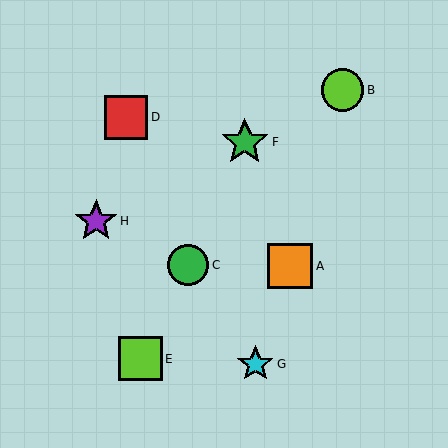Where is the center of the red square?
The center of the red square is at (126, 117).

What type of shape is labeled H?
Shape H is a purple star.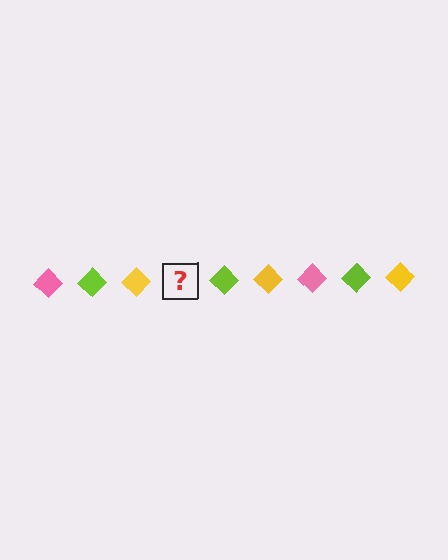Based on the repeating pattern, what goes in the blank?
The blank should be a pink diamond.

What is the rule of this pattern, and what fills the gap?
The rule is that the pattern cycles through pink, lime, yellow diamonds. The gap should be filled with a pink diamond.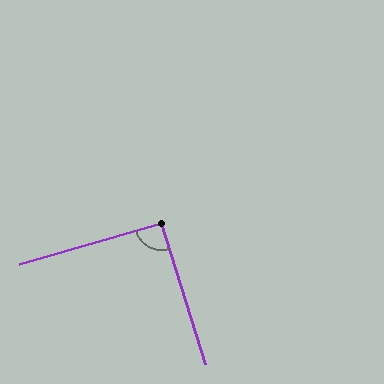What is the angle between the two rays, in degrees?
Approximately 91 degrees.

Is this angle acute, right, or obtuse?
It is approximately a right angle.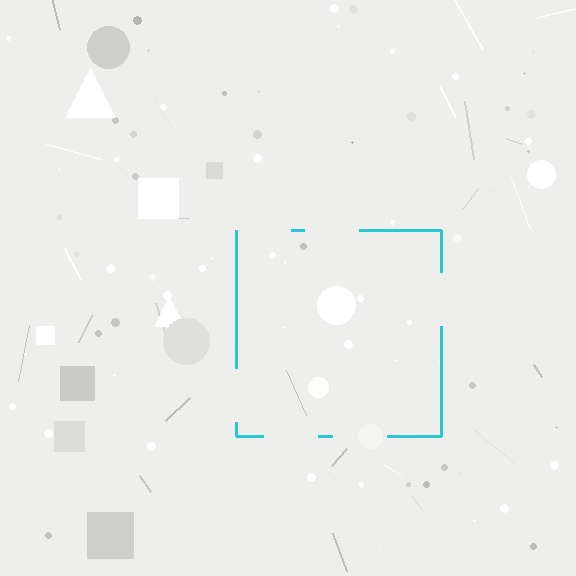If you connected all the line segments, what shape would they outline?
They would outline a square.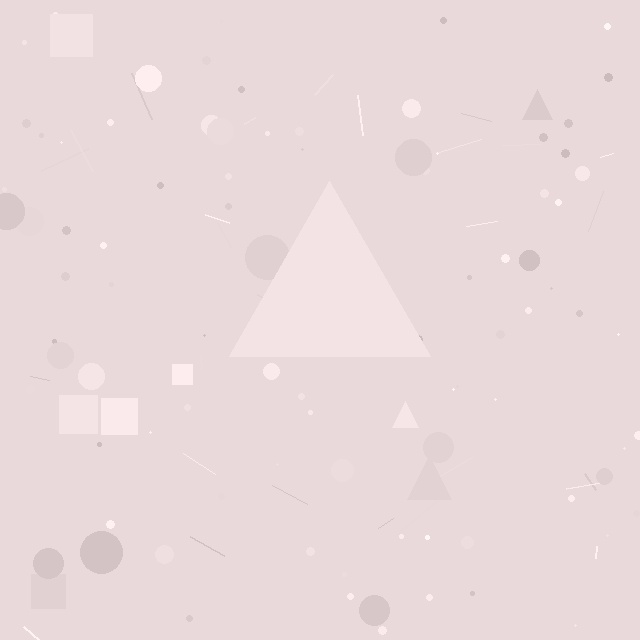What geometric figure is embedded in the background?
A triangle is embedded in the background.